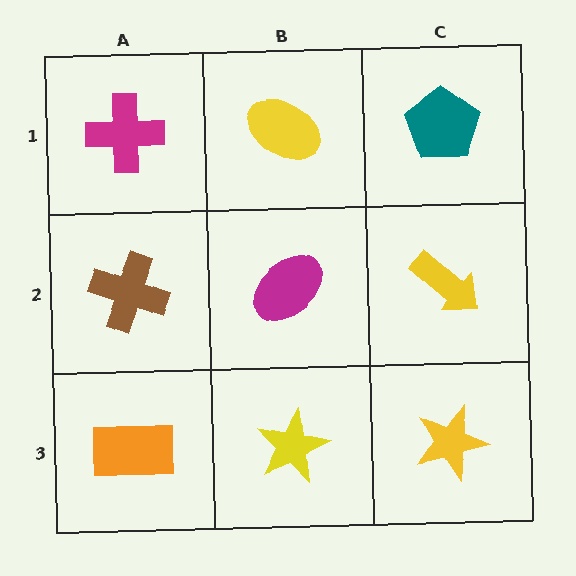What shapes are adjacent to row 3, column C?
A yellow arrow (row 2, column C), a yellow star (row 3, column B).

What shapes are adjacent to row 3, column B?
A magenta ellipse (row 2, column B), an orange rectangle (row 3, column A), a yellow star (row 3, column C).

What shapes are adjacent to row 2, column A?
A magenta cross (row 1, column A), an orange rectangle (row 3, column A), a magenta ellipse (row 2, column B).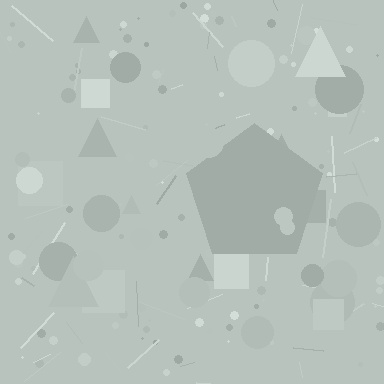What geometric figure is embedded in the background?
A pentagon is embedded in the background.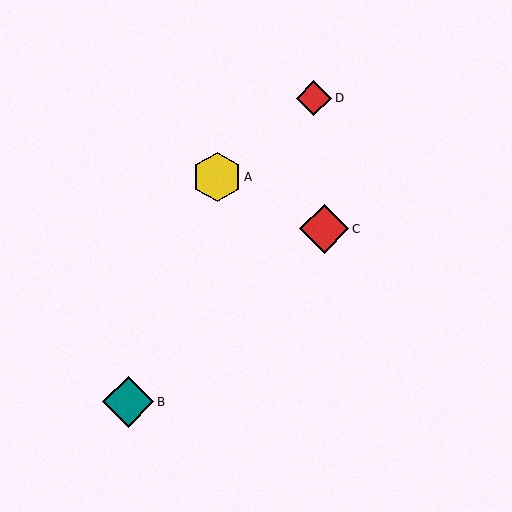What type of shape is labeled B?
Shape B is a teal diamond.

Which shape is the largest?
The teal diamond (labeled B) is the largest.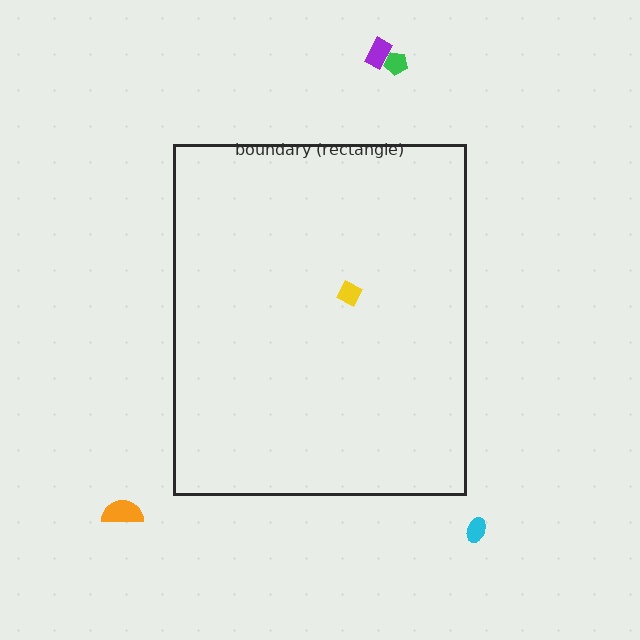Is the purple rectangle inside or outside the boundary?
Outside.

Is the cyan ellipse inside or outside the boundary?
Outside.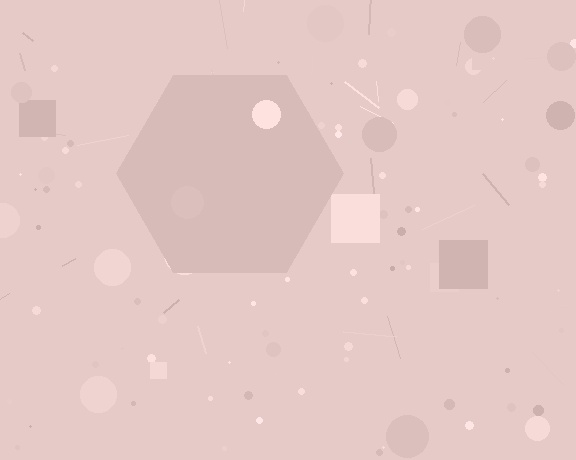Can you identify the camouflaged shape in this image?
The camouflaged shape is a hexagon.